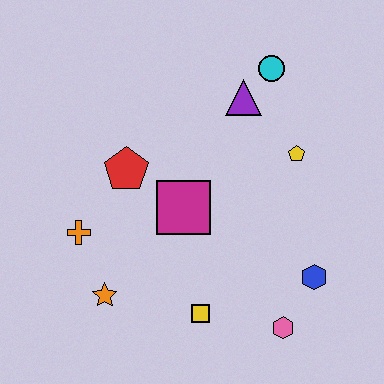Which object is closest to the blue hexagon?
The pink hexagon is closest to the blue hexagon.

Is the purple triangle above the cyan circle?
No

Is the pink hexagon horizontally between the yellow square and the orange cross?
No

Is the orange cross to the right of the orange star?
No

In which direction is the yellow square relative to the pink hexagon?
The yellow square is to the left of the pink hexagon.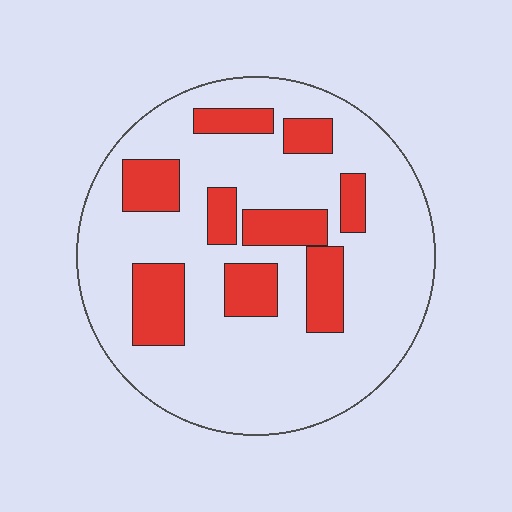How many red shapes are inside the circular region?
9.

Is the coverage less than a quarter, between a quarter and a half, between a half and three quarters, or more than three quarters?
Less than a quarter.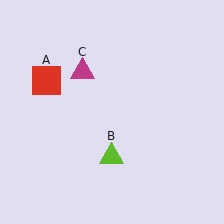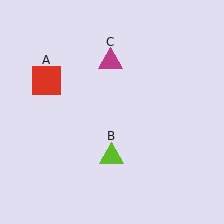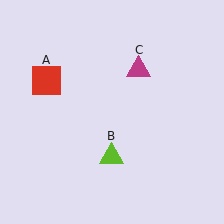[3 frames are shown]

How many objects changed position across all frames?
1 object changed position: magenta triangle (object C).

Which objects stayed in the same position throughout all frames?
Red square (object A) and lime triangle (object B) remained stationary.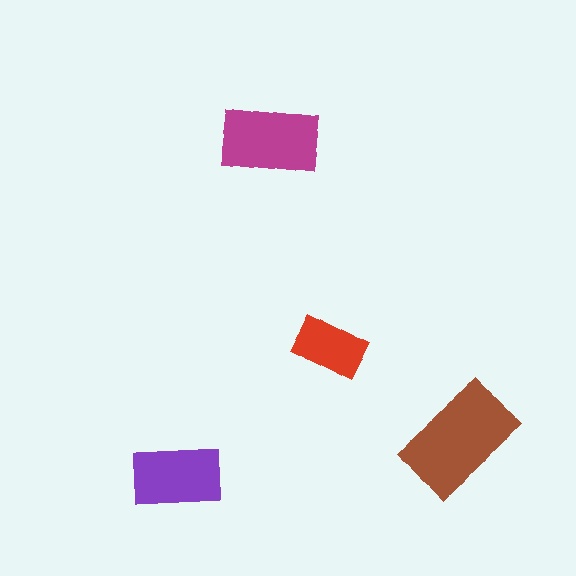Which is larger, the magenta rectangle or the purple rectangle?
The magenta one.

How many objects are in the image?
There are 4 objects in the image.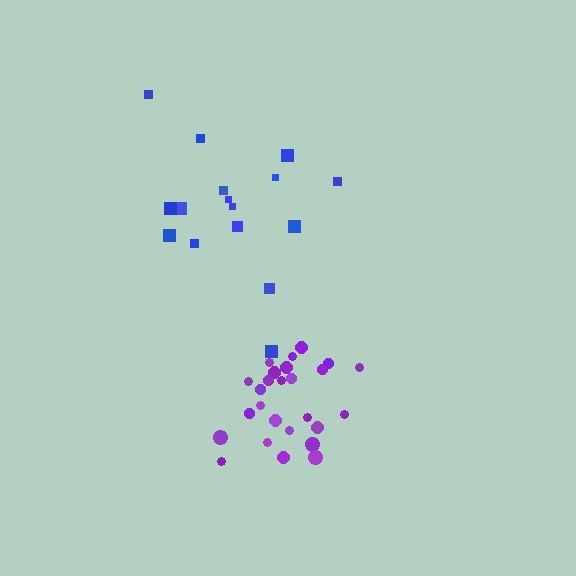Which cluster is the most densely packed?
Purple.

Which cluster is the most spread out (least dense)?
Blue.